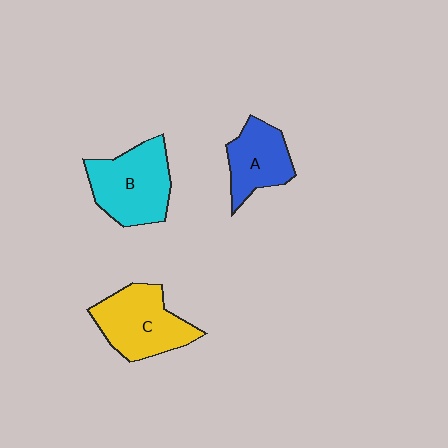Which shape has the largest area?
Shape B (cyan).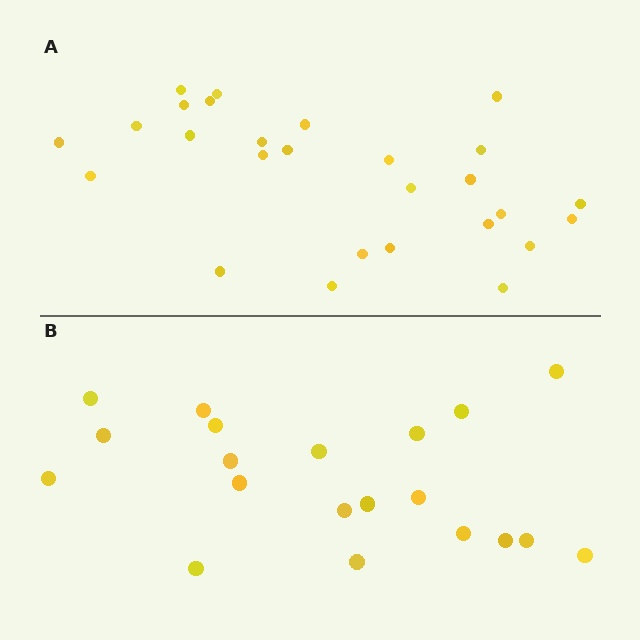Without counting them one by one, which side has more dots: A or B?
Region A (the top region) has more dots.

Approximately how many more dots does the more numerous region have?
Region A has roughly 8 or so more dots than region B.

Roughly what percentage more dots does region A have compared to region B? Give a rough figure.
About 35% more.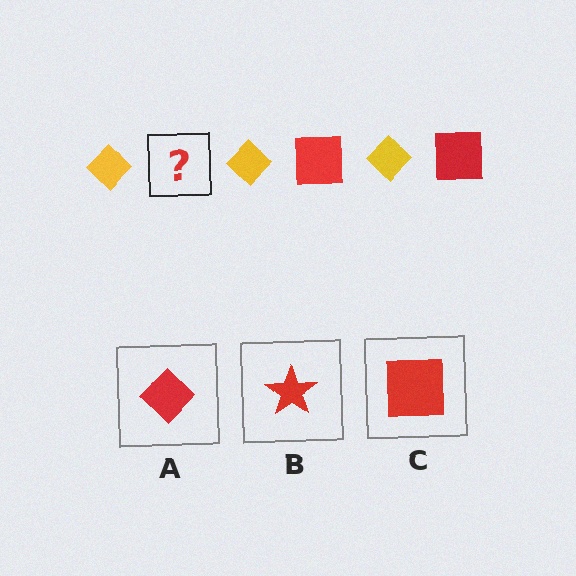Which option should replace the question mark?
Option C.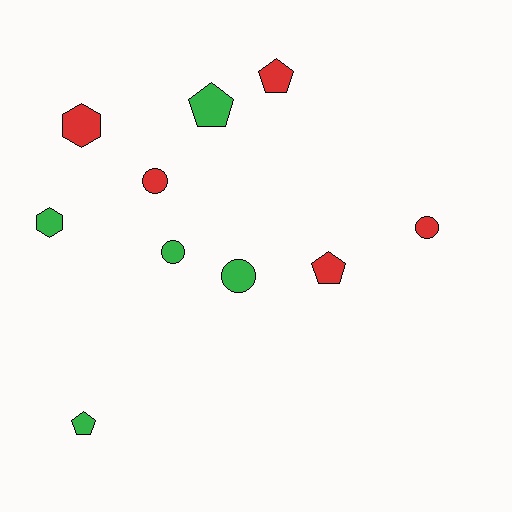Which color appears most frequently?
Green, with 5 objects.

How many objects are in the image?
There are 10 objects.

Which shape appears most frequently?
Circle, with 4 objects.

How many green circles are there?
There are 2 green circles.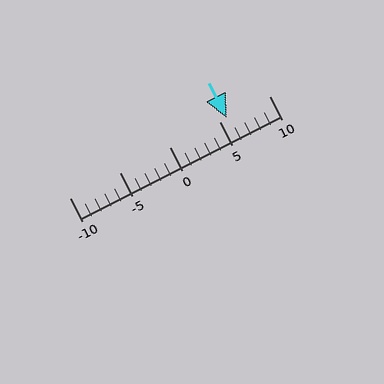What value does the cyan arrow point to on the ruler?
The cyan arrow points to approximately 6.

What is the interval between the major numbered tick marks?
The major tick marks are spaced 5 units apart.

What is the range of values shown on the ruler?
The ruler shows values from -10 to 10.